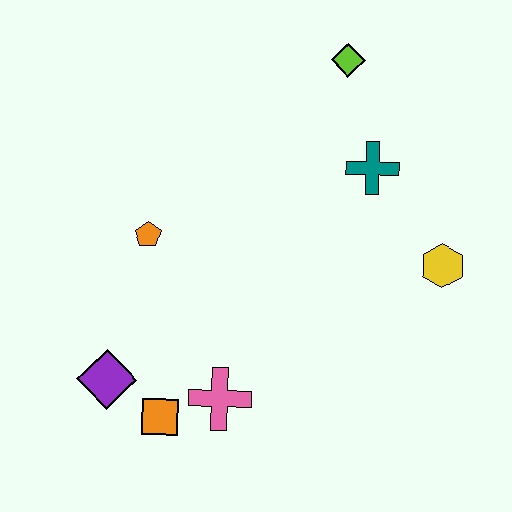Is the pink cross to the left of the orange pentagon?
No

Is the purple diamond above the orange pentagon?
No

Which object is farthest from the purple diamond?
The lime diamond is farthest from the purple diamond.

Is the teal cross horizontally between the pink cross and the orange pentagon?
No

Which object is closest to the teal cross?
The lime diamond is closest to the teal cross.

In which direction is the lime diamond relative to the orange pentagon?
The lime diamond is to the right of the orange pentagon.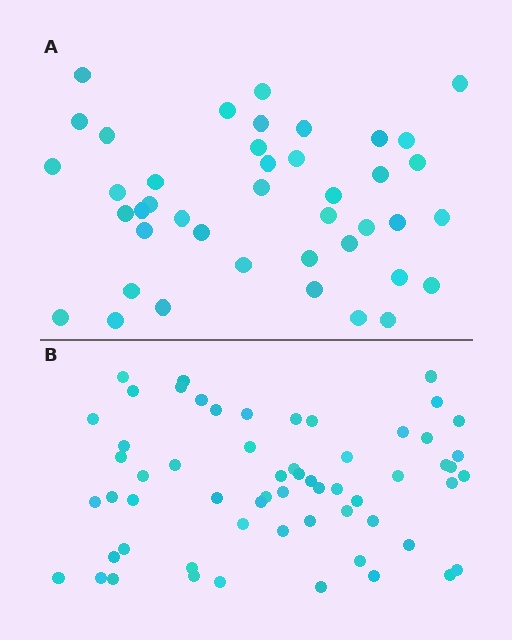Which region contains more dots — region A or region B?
Region B (the bottom region) has more dots.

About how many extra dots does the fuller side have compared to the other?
Region B has approximately 20 more dots than region A.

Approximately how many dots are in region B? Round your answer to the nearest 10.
About 60 dots.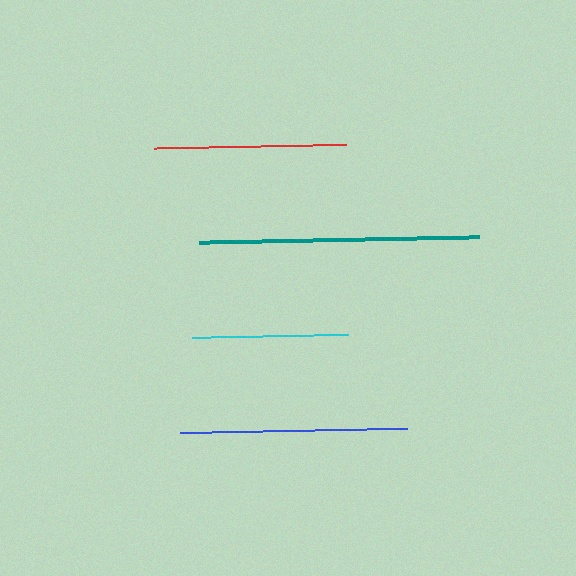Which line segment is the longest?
The teal line is the longest at approximately 281 pixels.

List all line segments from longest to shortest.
From longest to shortest: teal, blue, red, cyan.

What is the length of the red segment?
The red segment is approximately 192 pixels long.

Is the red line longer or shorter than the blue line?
The blue line is longer than the red line.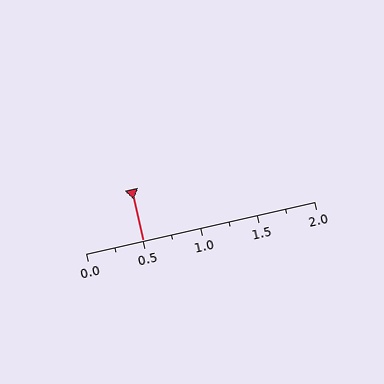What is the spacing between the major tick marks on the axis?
The major ticks are spaced 0.5 apart.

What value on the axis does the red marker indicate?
The marker indicates approximately 0.5.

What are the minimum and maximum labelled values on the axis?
The axis runs from 0.0 to 2.0.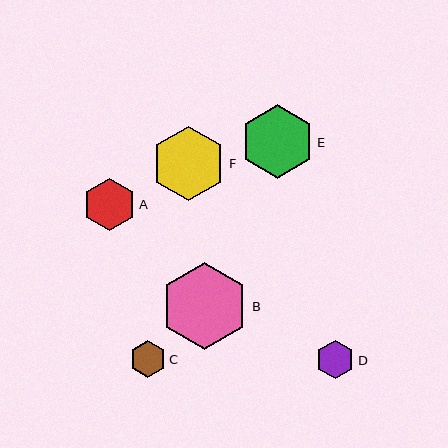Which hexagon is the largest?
Hexagon B is the largest with a size of approximately 88 pixels.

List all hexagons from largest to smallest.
From largest to smallest: B, F, E, A, D, C.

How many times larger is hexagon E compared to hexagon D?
Hexagon E is approximately 1.9 times the size of hexagon D.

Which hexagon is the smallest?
Hexagon C is the smallest with a size of approximately 36 pixels.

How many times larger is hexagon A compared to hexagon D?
Hexagon A is approximately 1.4 times the size of hexagon D.